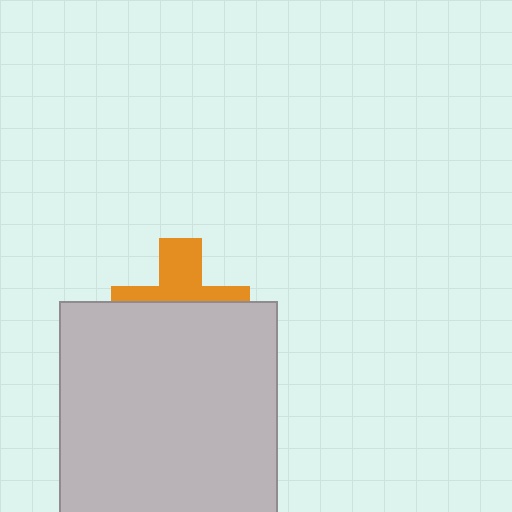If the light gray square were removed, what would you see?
You would see the complete orange cross.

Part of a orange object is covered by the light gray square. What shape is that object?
It is a cross.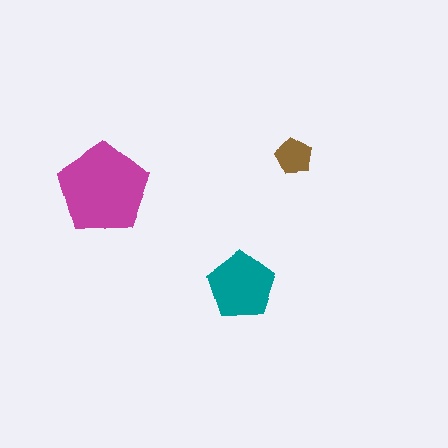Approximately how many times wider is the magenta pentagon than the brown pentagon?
About 2.5 times wider.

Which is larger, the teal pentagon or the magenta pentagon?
The magenta one.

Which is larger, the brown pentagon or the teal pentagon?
The teal one.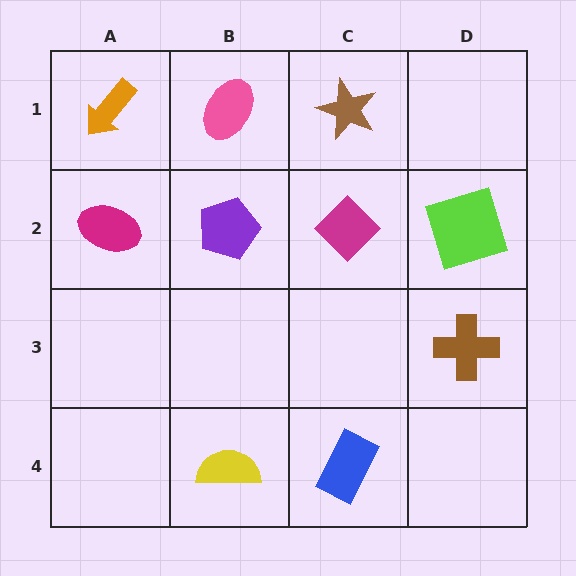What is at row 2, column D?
A lime square.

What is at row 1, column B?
A pink ellipse.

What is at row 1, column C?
A brown star.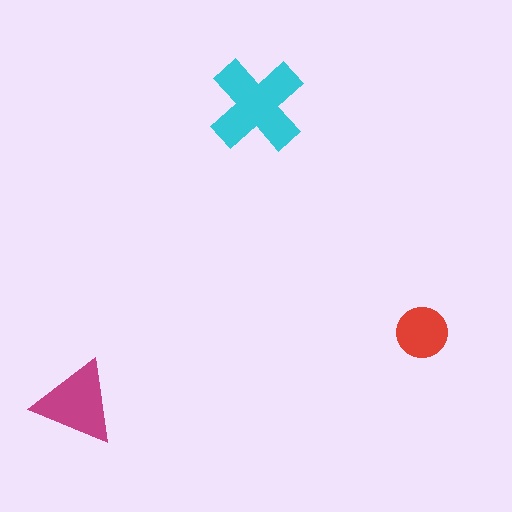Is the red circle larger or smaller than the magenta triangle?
Smaller.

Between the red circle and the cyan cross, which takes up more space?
The cyan cross.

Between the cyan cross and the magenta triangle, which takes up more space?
The cyan cross.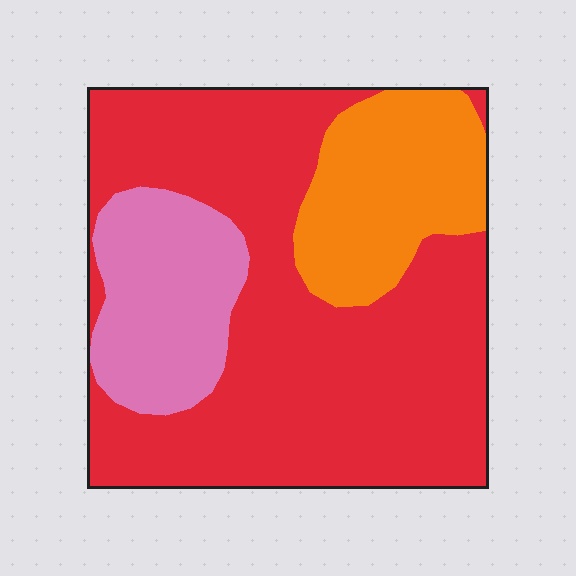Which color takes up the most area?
Red, at roughly 65%.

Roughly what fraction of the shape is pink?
Pink covers about 20% of the shape.